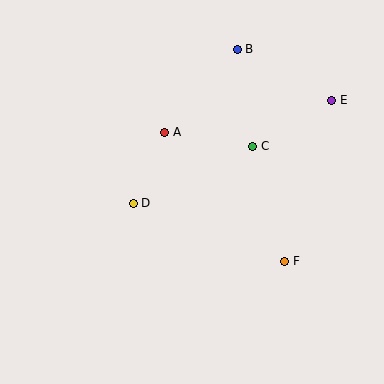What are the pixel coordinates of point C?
Point C is at (253, 146).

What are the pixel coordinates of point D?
Point D is at (133, 203).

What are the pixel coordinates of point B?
Point B is at (237, 49).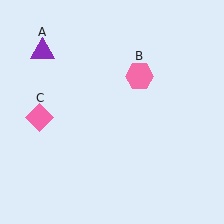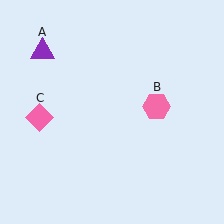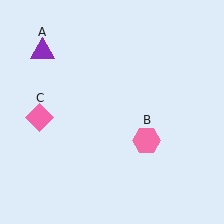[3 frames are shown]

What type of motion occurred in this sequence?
The pink hexagon (object B) rotated clockwise around the center of the scene.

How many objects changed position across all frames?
1 object changed position: pink hexagon (object B).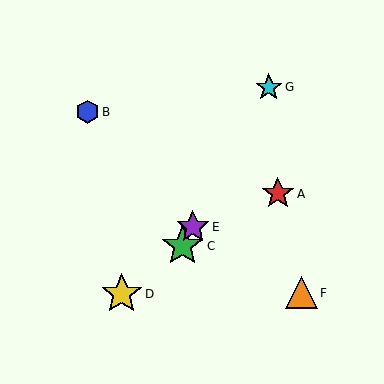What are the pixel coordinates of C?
Object C is at (183, 246).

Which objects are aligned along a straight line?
Objects C, E, G are aligned along a straight line.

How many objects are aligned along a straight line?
3 objects (C, E, G) are aligned along a straight line.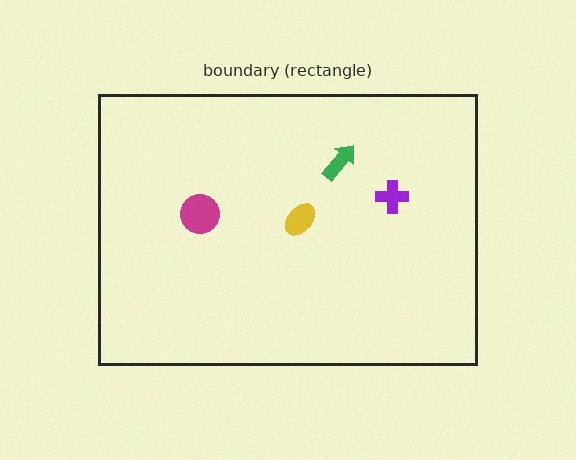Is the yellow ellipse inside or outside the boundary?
Inside.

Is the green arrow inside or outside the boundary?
Inside.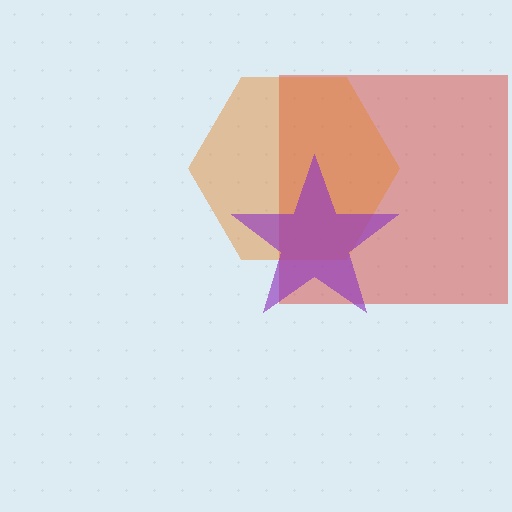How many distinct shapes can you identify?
There are 3 distinct shapes: a red square, an orange hexagon, a purple star.